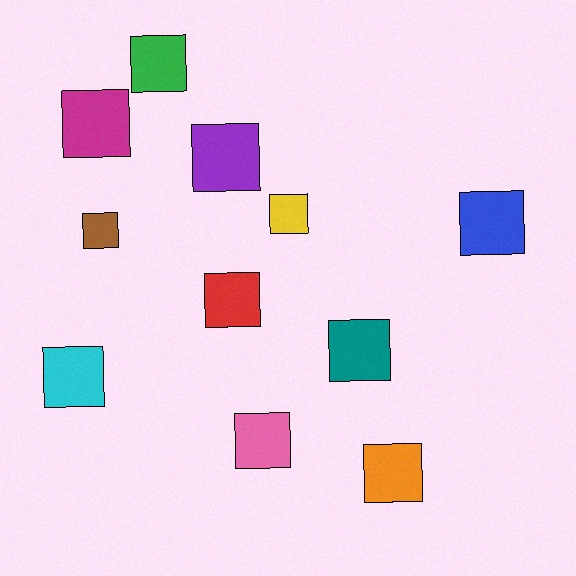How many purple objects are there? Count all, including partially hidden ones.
There is 1 purple object.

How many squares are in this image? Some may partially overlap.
There are 11 squares.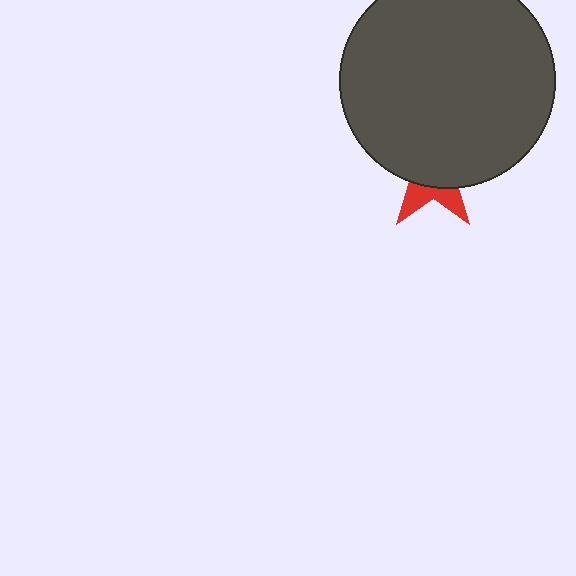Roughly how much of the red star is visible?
A small part of it is visible (roughly 30%).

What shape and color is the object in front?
The object in front is a dark gray circle.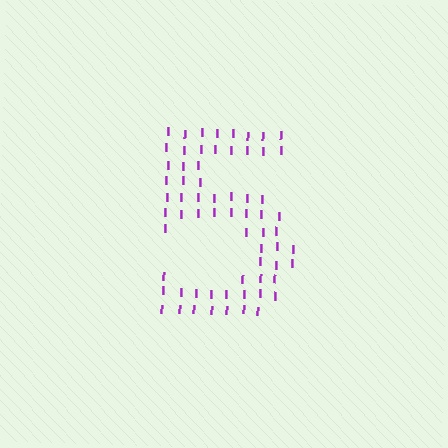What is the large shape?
The large shape is the digit 5.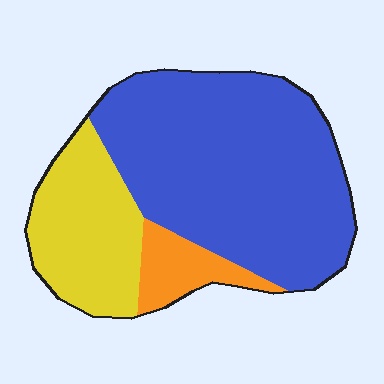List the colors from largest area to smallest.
From largest to smallest: blue, yellow, orange.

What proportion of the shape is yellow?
Yellow takes up between a sixth and a third of the shape.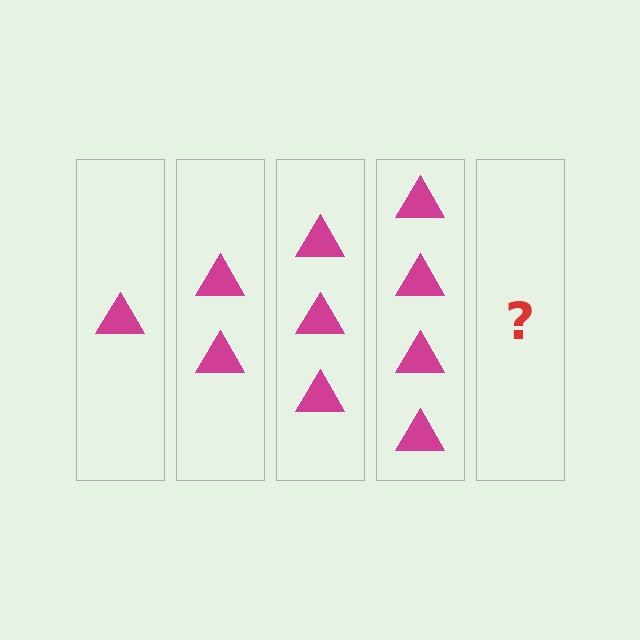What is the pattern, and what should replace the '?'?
The pattern is that each step adds one more triangle. The '?' should be 5 triangles.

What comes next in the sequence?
The next element should be 5 triangles.